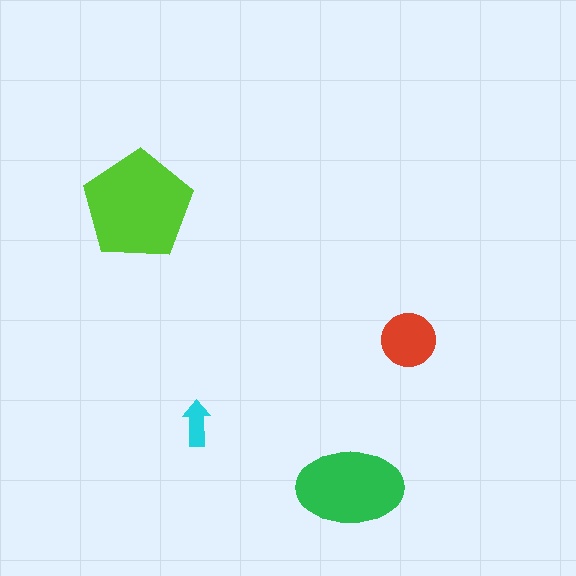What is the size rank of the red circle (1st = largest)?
3rd.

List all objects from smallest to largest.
The cyan arrow, the red circle, the green ellipse, the lime pentagon.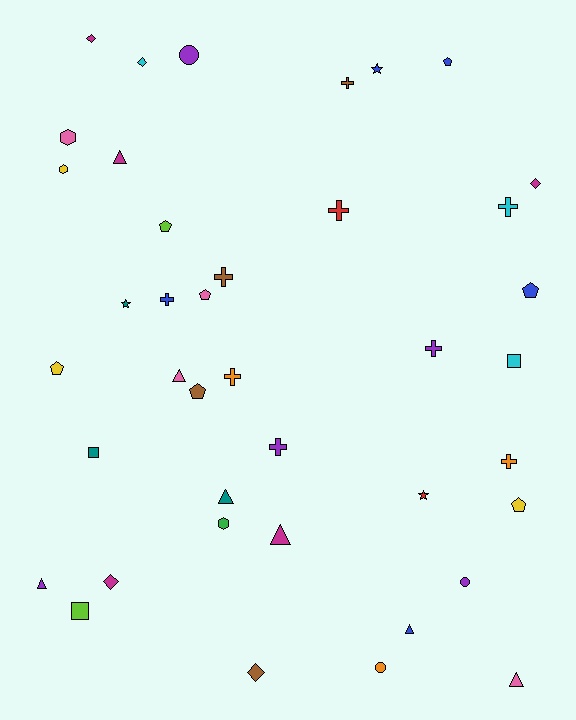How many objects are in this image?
There are 40 objects.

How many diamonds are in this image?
There are 5 diamonds.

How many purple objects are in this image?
There are 5 purple objects.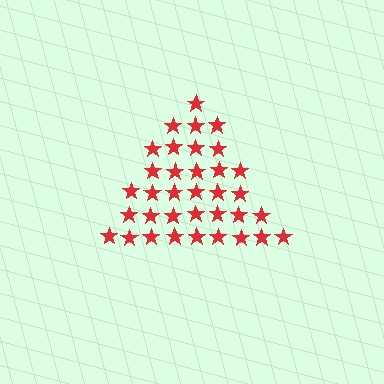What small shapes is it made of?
It is made of small stars.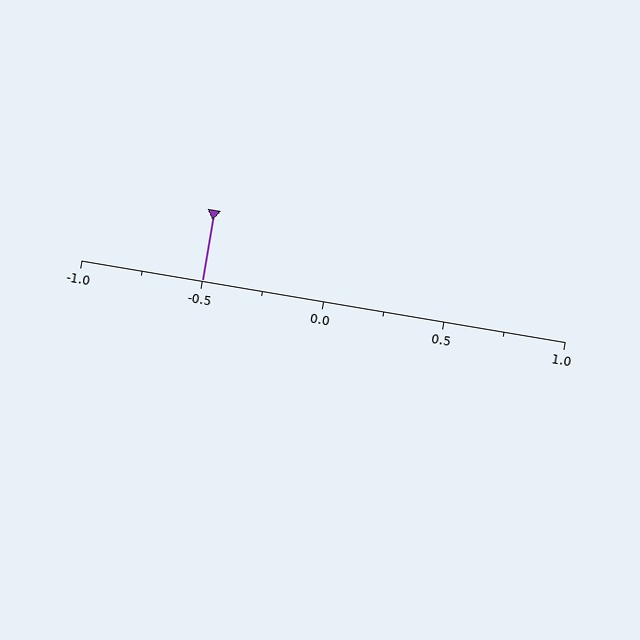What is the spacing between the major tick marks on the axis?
The major ticks are spaced 0.5 apart.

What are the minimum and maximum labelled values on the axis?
The axis runs from -1.0 to 1.0.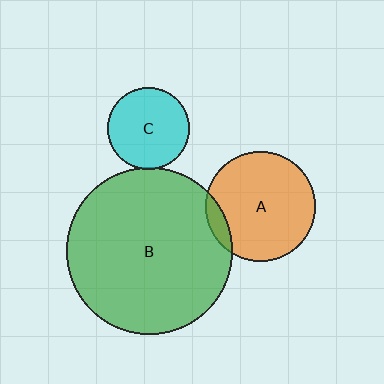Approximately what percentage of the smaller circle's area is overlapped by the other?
Approximately 10%.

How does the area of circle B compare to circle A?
Approximately 2.3 times.